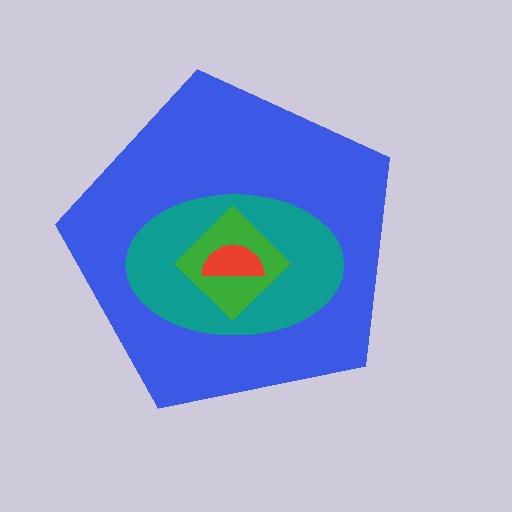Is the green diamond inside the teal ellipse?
Yes.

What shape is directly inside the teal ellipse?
The green diamond.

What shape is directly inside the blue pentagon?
The teal ellipse.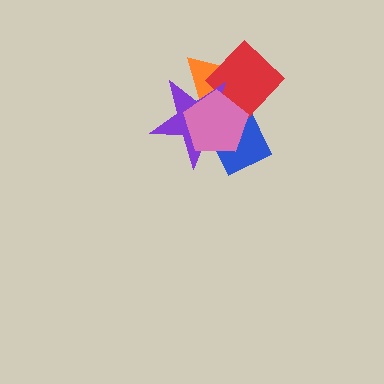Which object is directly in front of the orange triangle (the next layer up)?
The blue rectangle is directly in front of the orange triangle.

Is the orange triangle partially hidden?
Yes, it is partially covered by another shape.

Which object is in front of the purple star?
The pink pentagon is in front of the purple star.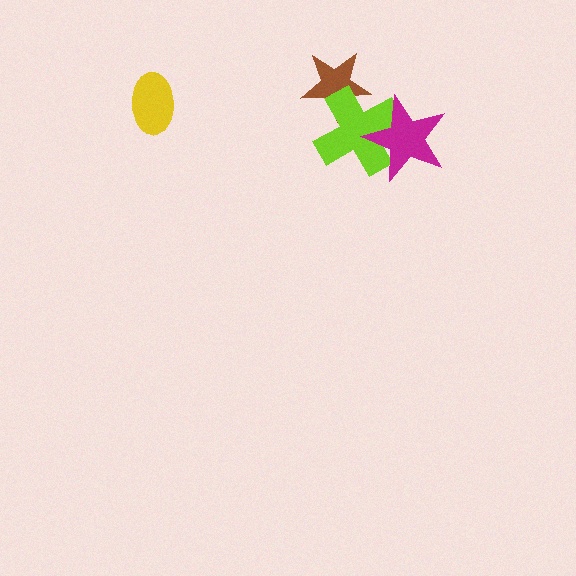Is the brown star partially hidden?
Yes, it is partially covered by another shape.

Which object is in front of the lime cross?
The magenta star is in front of the lime cross.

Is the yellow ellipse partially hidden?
No, no other shape covers it.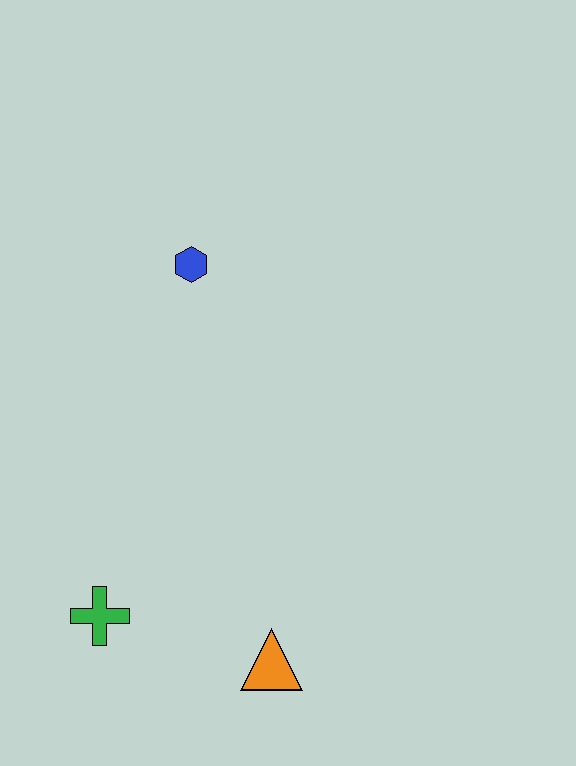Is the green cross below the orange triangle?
No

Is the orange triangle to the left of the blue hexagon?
No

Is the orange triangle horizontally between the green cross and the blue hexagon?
No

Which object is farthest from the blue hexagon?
The orange triangle is farthest from the blue hexagon.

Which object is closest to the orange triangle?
The green cross is closest to the orange triangle.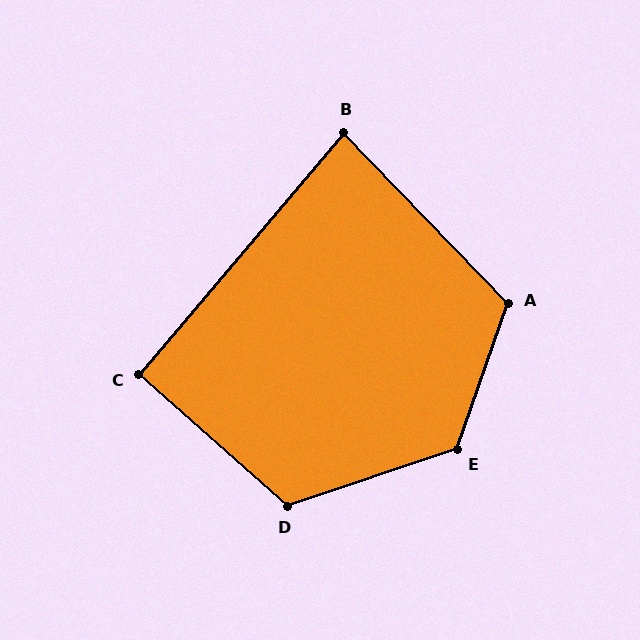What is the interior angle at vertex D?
Approximately 120 degrees (obtuse).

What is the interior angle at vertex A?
Approximately 117 degrees (obtuse).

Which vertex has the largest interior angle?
E, at approximately 128 degrees.